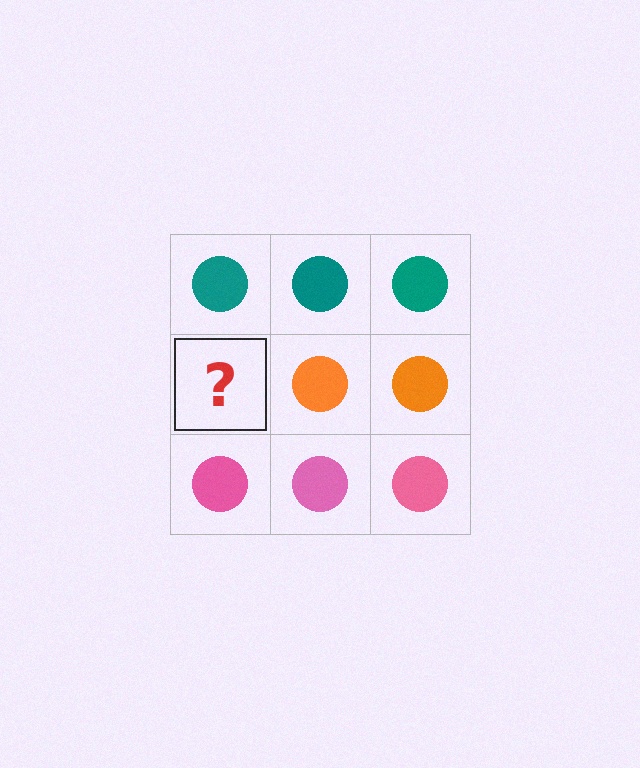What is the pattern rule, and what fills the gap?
The rule is that each row has a consistent color. The gap should be filled with an orange circle.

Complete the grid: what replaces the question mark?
The question mark should be replaced with an orange circle.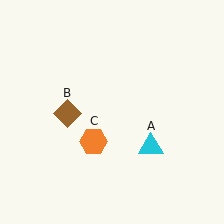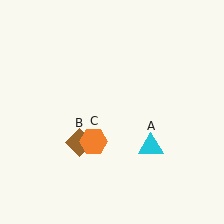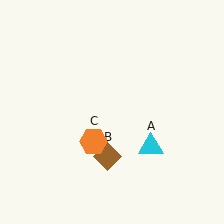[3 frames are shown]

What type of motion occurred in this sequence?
The brown diamond (object B) rotated counterclockwise around the center of the scene.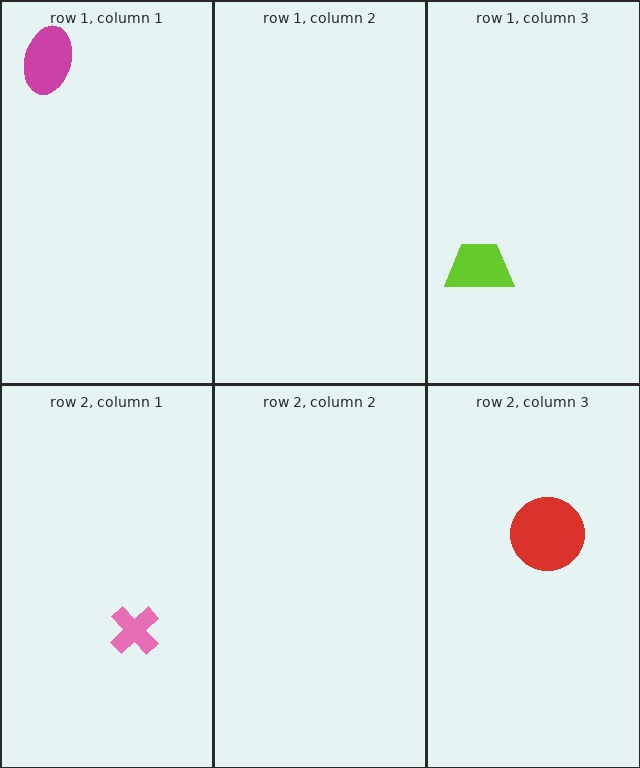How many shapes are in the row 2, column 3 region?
1.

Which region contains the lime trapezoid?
The row 1, column 3 region.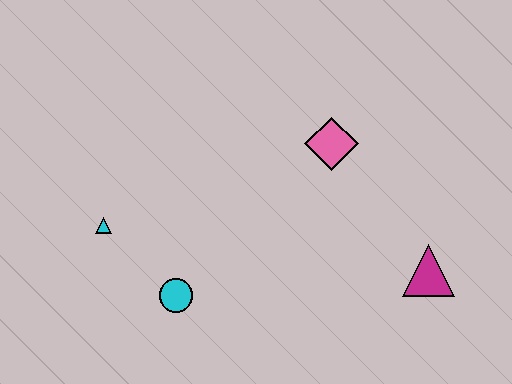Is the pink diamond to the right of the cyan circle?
Yes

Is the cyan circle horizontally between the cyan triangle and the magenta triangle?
Yes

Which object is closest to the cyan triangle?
The cyan circle is closest to the cyan triangle.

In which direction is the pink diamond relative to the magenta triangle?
The pink diamond is above the magenta triangle.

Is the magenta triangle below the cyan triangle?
Yes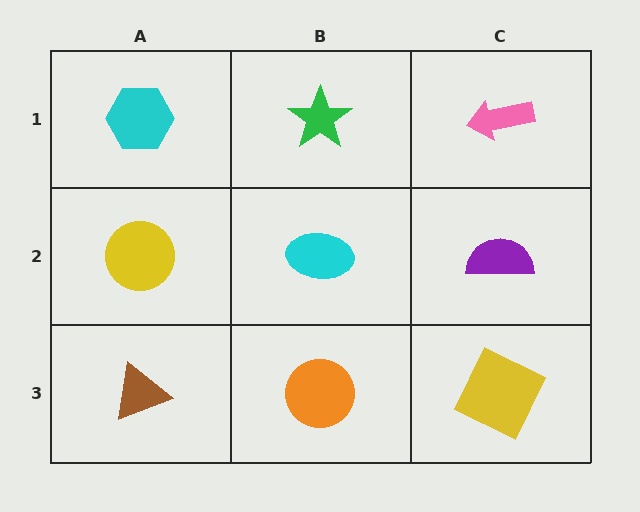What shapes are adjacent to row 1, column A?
A yellow circle (row 2, column A), a green star (row 1, column B).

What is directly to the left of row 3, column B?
A brown triangle.